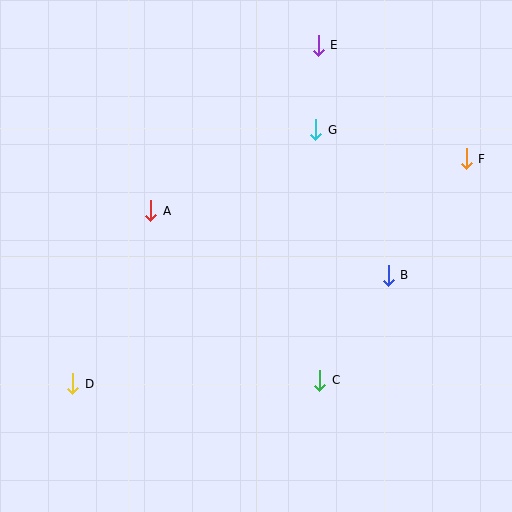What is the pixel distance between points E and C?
The distance between E and C is 335 pixels.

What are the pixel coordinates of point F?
Point F is at (466, 159).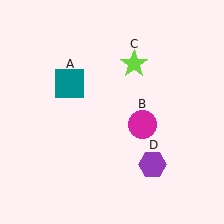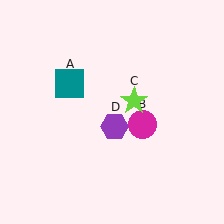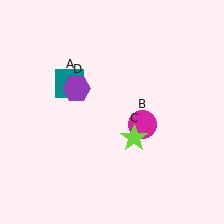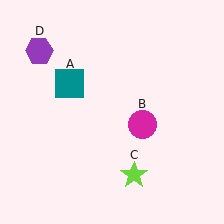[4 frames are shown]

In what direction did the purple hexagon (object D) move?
The purple hexagon (object D) moved up and to the left.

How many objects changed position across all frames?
2 objects changed position: lime star (object C), purple hexagon (object D).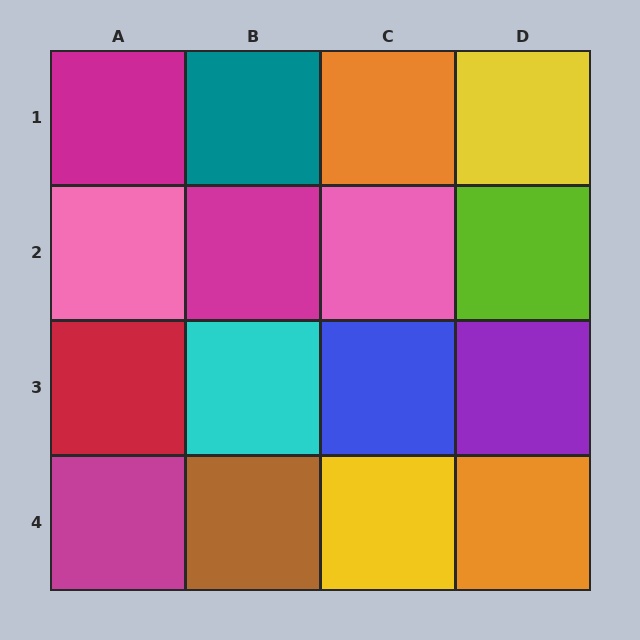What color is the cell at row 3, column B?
Cyan.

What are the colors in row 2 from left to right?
Pink, magenta, pink, lime.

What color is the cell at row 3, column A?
Red.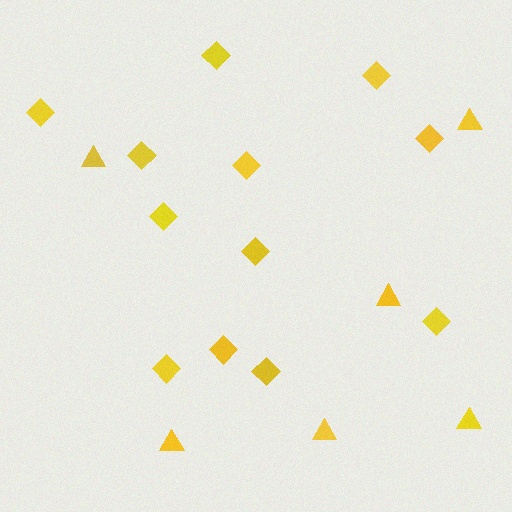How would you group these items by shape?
There are 2 groups: one group of diamonds (12) and one group of triangles (6).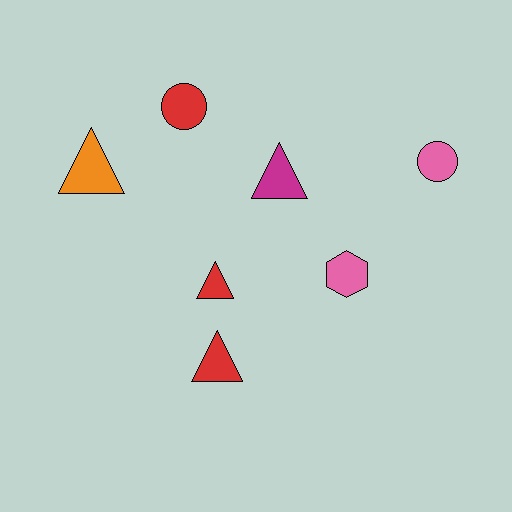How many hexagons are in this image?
There is 1 hexagon.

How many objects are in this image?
There are 7 objects.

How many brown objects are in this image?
There are no brown objects.